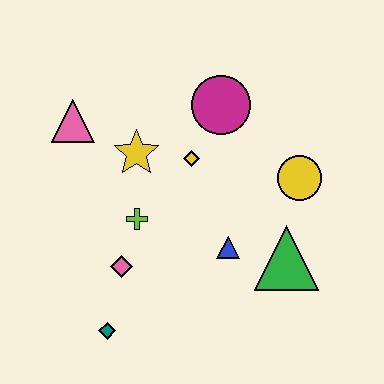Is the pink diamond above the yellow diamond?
No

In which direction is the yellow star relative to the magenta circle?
The yellow star is to the left of the magenta circle.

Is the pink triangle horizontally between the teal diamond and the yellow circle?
No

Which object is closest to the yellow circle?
The green triangle is closest to the yellow circle.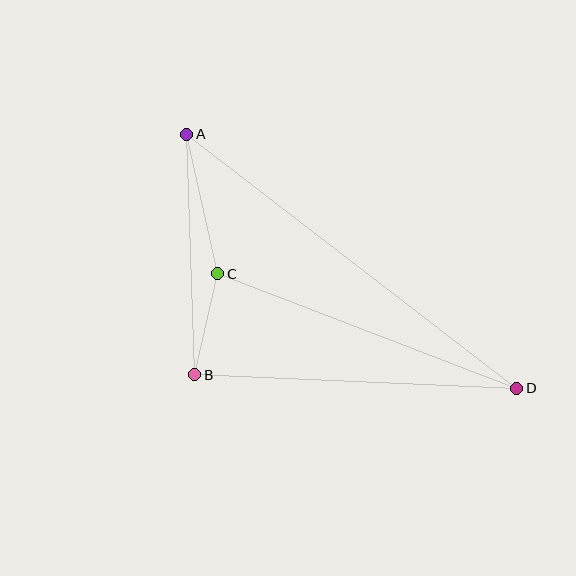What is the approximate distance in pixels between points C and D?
The distance between C and D is approximately 320 pixels.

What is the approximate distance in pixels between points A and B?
The distance between A and B is approximately 241 pixels.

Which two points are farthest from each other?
Points A and D are farthest from each other.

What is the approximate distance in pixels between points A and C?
The distance between A and C is approximately 143 pixels.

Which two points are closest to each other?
Points B and C are closest to each other.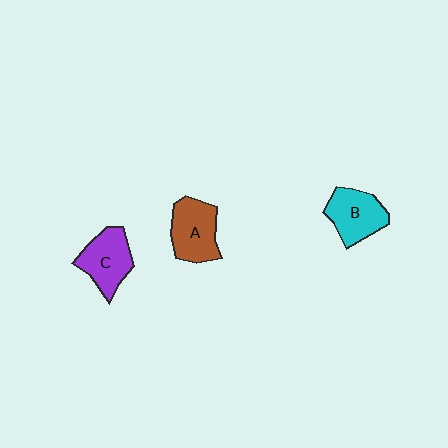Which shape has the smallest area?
Shape B (cyan).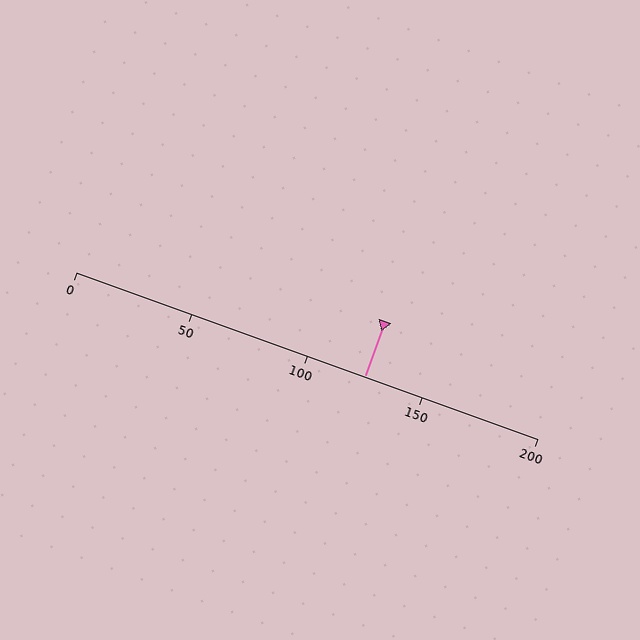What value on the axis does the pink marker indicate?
The marker indicates approximately 125.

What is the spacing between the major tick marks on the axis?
The major ticks are spaced 50 apart.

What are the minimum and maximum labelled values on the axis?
The axis runs from 0 to 200.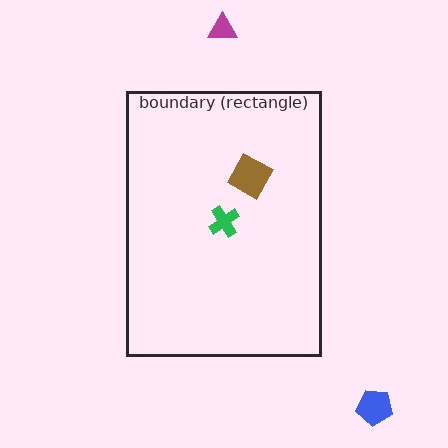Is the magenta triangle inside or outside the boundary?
Outside.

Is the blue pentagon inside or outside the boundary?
Outside.